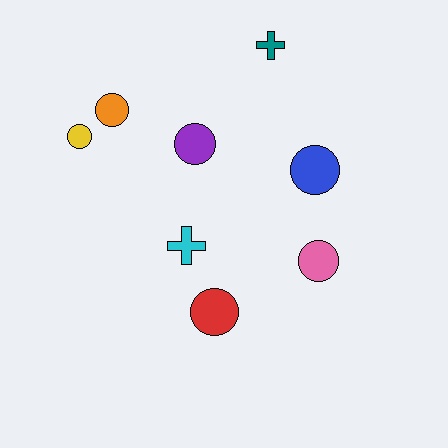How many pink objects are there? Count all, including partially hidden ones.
There is 1 pink object.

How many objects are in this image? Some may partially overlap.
There are 8 objects.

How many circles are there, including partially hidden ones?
There are 6 circles.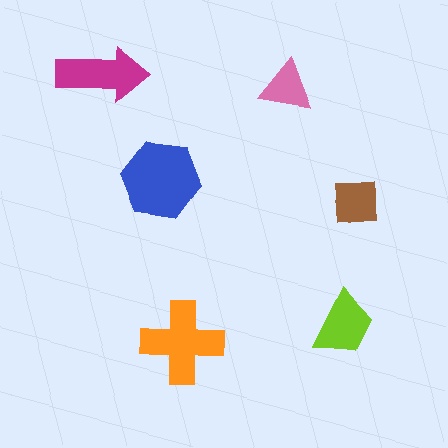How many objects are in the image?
There are 6 objects in the image.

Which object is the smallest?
The pink triangle.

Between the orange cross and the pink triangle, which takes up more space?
The orange cross.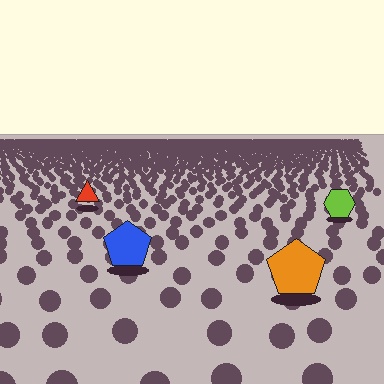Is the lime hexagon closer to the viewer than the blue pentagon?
No. The blue pentagon is closer — you can tell from the texture gradient: the ground texture is coarser near it.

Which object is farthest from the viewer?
The red triangle is farthest from the viewer. It appears smaller and the ground texture around it is denser.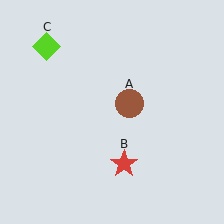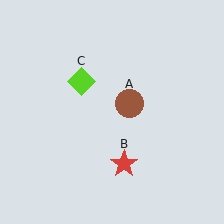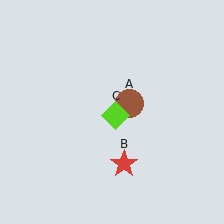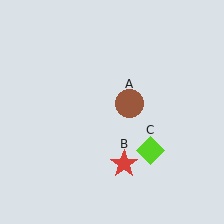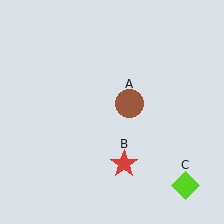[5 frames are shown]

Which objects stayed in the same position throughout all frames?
Brown circle (object A) and red star (object B) remained stationary.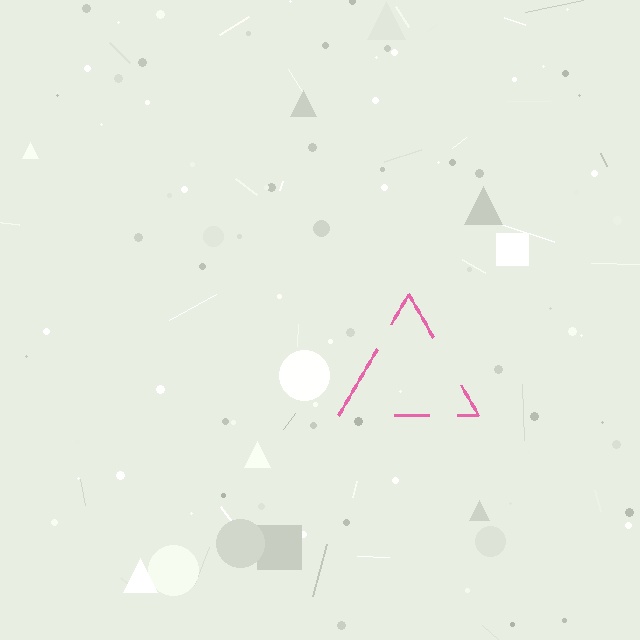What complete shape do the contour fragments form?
The contour fragments form a triangle.